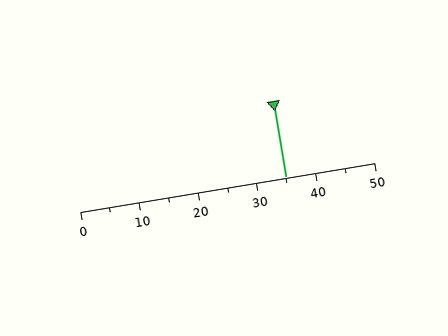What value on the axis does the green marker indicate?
The marker indicates approximately 35.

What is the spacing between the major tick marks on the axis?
The major ticks are spaced 10 apart.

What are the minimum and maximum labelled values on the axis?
The axis runs from 0 to 50.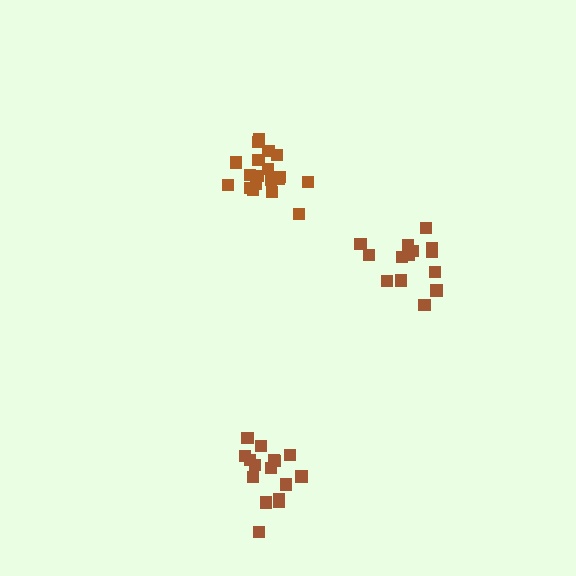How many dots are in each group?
Group 1: 19 dots, Group 2: 17 dots, Group 3: 14 dots (50 total).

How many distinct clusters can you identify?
There are 3 distinct clusters.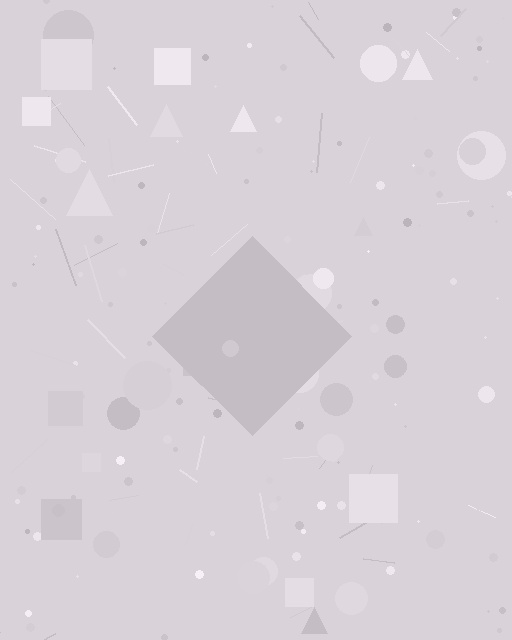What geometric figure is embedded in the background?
A diamond is embedded in the background.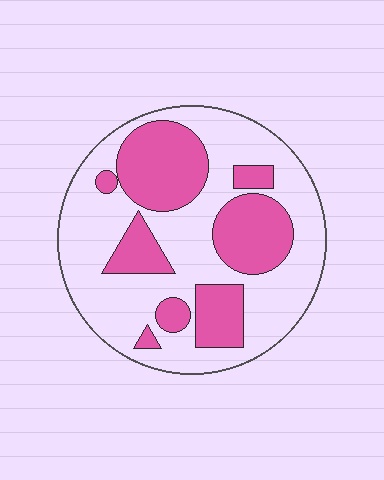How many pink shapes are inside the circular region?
8.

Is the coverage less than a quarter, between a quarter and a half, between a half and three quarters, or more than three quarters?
Between a quarter and a half.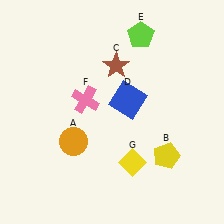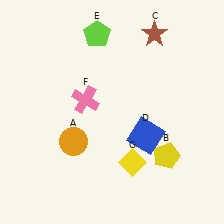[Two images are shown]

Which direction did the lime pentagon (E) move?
The lime pentagon (E) moved left.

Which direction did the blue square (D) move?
The blue square (D) moved down.